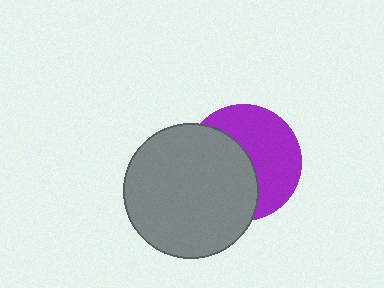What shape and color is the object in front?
The object in front is a gray circle.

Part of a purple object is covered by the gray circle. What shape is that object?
It is a circle.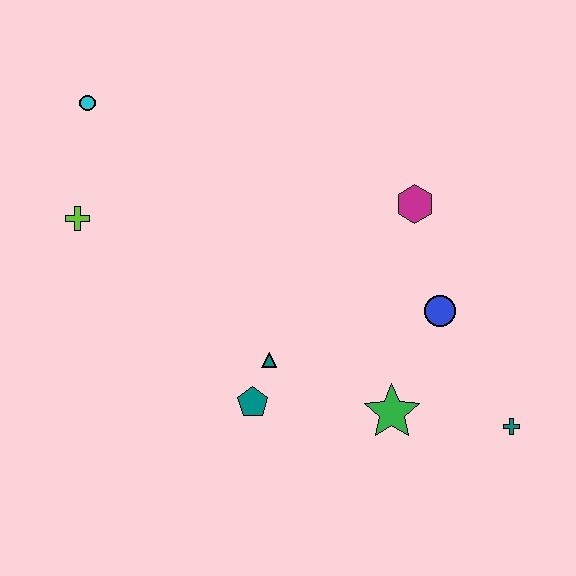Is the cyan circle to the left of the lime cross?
No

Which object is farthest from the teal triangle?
The cyan circle is farthest from the teal triangle.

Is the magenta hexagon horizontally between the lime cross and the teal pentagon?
No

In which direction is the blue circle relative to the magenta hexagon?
The blue circle is below the magenta hexagon.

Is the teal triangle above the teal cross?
Yes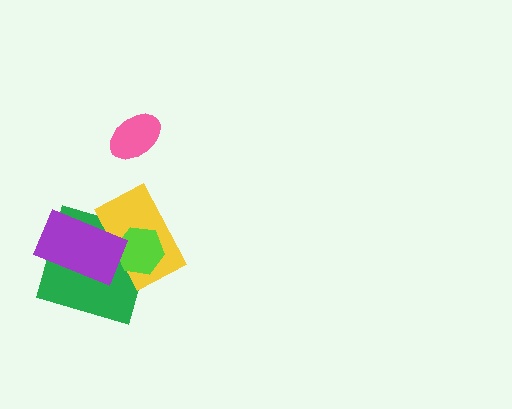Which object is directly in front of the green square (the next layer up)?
The yellow rectangle is directly in front of the green square.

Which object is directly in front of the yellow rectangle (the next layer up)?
The lime hexagon is directly in front of the yellow rectangle.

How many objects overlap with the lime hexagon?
3 objects overlap with the lime hexagon.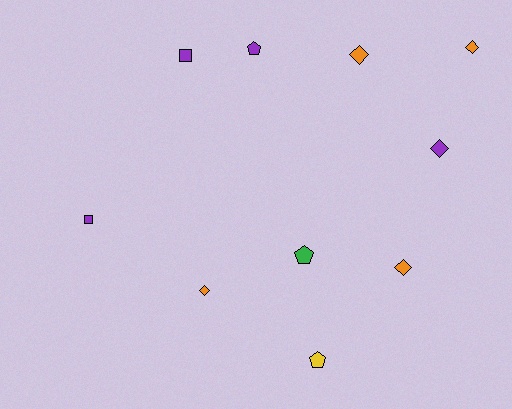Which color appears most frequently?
Orange, with 4 objects.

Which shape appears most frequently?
Diamond, with 5 objects.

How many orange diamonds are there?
There are 4 orange diamonds.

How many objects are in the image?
There are 10 objects.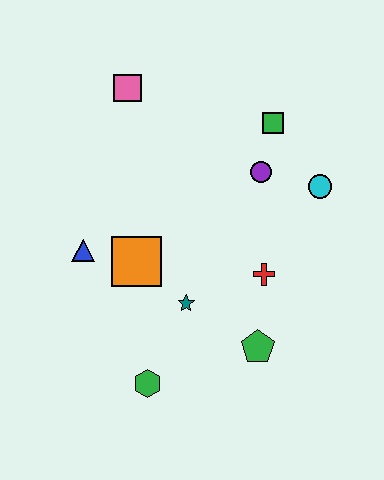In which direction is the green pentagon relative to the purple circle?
The green pentagon is below the purple circle.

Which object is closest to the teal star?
The orange square is closest to the teal star.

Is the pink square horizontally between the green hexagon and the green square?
No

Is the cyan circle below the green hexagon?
No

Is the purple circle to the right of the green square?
No